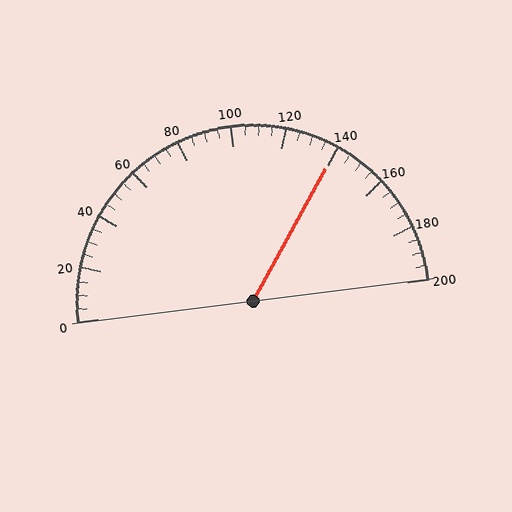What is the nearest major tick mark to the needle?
The nearest major tick mark is 140.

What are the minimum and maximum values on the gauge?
The gauge ranges from 0 to 200.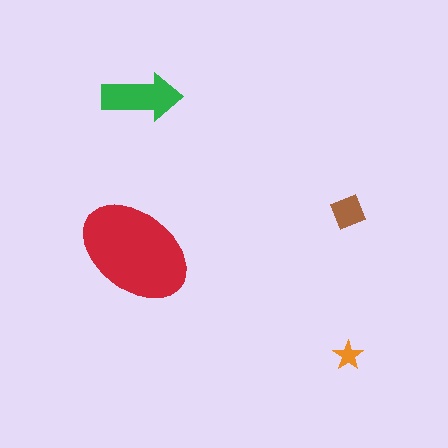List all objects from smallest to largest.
The orange star, the brown diamond, the green arrow, the red ellipse.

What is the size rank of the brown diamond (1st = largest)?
3rd.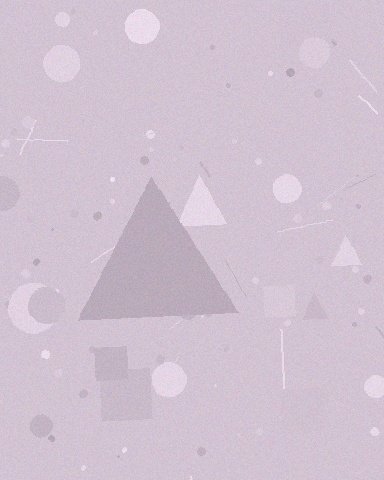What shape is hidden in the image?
A triangle is hidden in the image.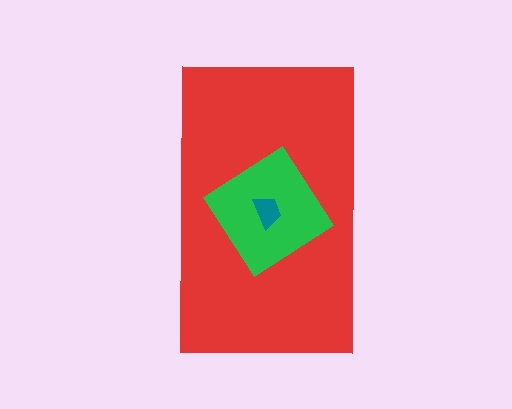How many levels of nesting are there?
3.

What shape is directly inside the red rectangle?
The green diamond.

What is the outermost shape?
The red rectangle.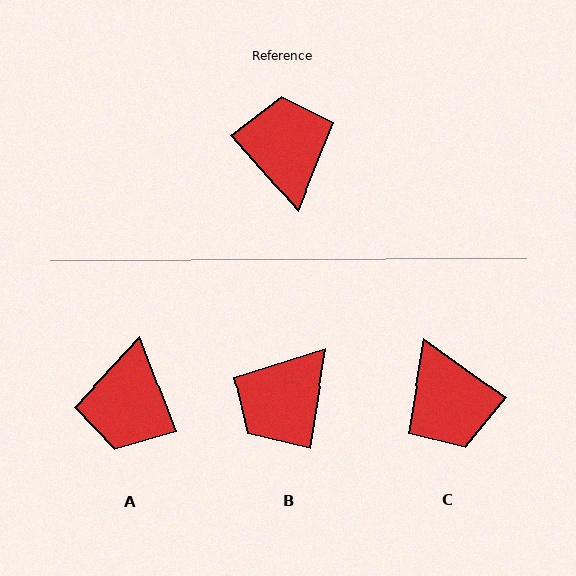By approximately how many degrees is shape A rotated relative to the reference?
Approximately 159 degrees counter-clockwise.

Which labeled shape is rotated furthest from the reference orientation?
C, about 167 degrees away.